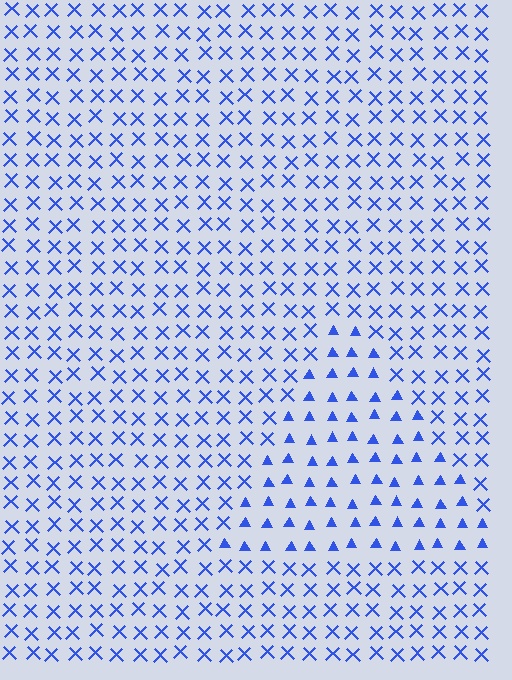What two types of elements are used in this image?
The image uses triangles inside the triangle region and X marks outside it.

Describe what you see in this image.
The image is filled with small blue elements arranged in a uniform grid. A triangle-shaped region contains triangles, while the surrounding area contains X marks. The boundary is defined purely by the change in element shape.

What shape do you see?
I see a triangle.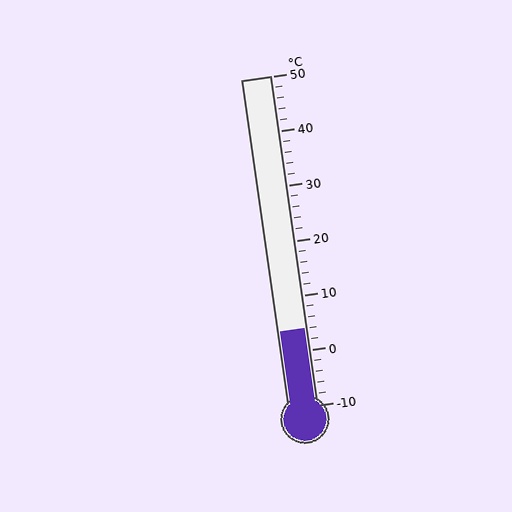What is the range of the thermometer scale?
The thermometer scale ranges from -10°C to 50°C.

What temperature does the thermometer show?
The thermometer shows approximately 4°C.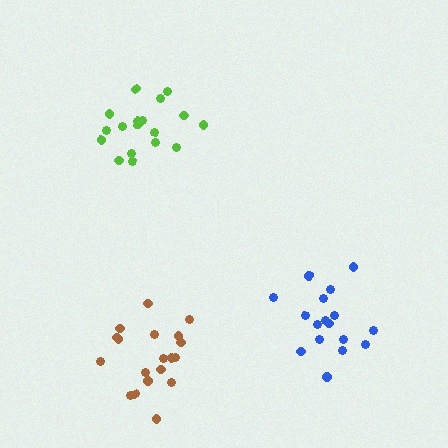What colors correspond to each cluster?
The clusters are colored: lime, blue, brown.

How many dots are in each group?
Group 1: 18 dots, Group 2: 17 dots, Group 3: 19 dots (54 total).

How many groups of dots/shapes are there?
There are 3 groups.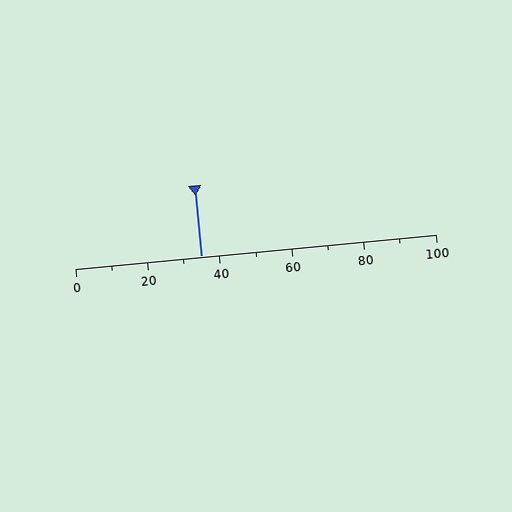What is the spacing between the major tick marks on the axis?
The major ticks are spaced 20 apart.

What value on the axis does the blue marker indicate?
The marker indicates approximately 35.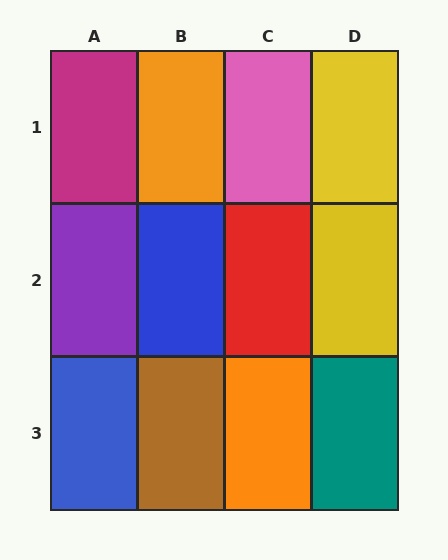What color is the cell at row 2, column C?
Red.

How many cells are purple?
1 cell is purple.